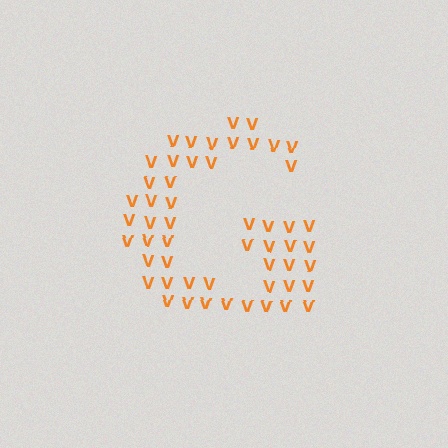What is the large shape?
The large shape is the letter G.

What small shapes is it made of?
It is made of small letter V's.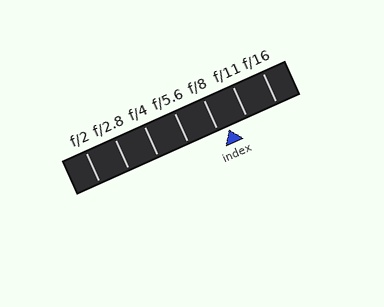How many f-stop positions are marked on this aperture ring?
There are 7 f-stop positions marked.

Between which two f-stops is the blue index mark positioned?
The index mark is between f/8 and f/11.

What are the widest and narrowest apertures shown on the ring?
The widest aperture shown is f/2 and the narrowest is f/16.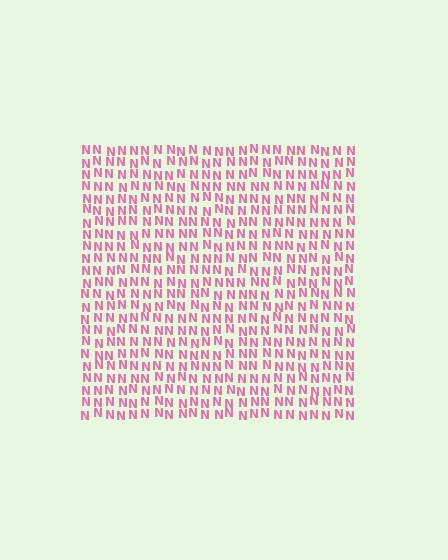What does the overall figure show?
The overall figure shows a square.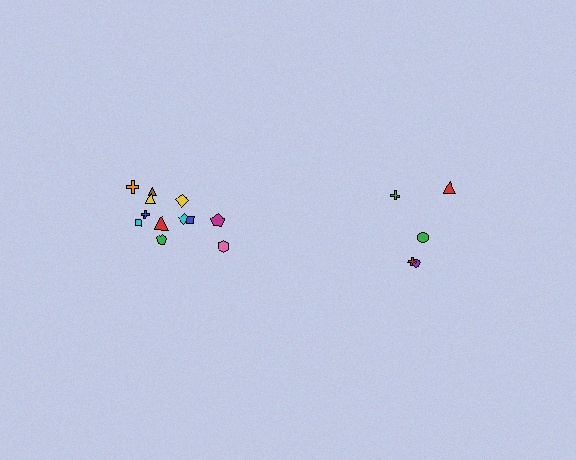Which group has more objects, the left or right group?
The left group.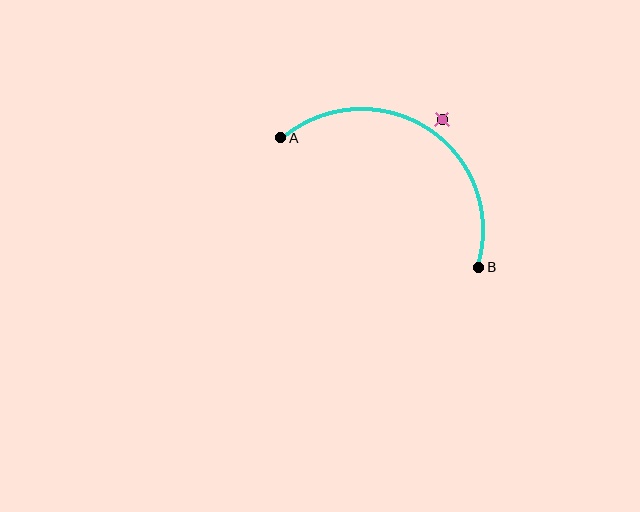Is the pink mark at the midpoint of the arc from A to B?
No — the pink mark does not lie on the arc at all. It sits slightly outside the curve.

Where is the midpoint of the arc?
The arc midpoint is the point on the curve farthest from the straight line joining A and B. It sits above that line.